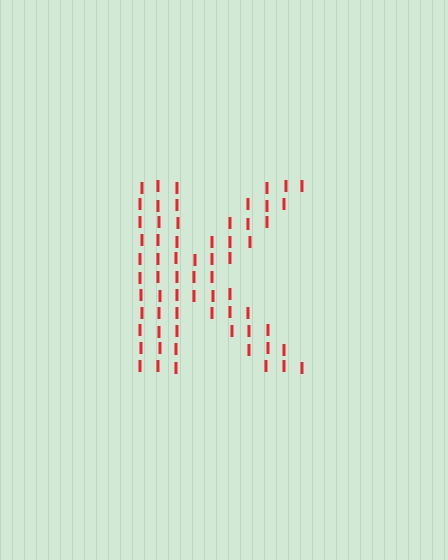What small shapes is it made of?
It is made of small letter I's.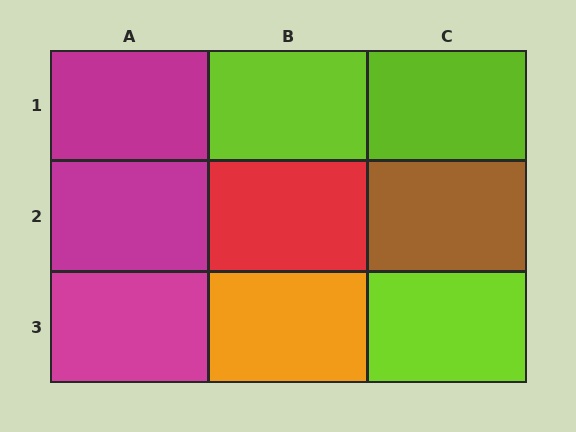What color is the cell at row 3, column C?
Lime.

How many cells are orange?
1 cell is orange.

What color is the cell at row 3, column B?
Orange.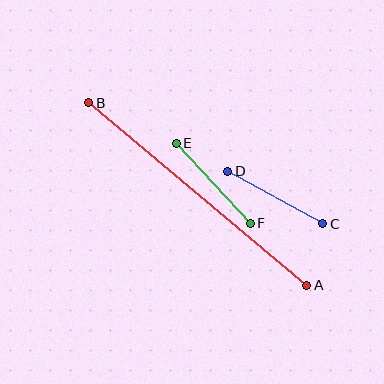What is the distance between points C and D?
The distance is approximately 109 pixels.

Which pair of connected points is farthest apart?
Points A and B are farthest apart.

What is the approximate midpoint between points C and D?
The midpoint is at approximately (275, 197) pixels.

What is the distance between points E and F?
The distance is approximately 109 pixels.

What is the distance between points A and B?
The distance is approximately 285 pixels.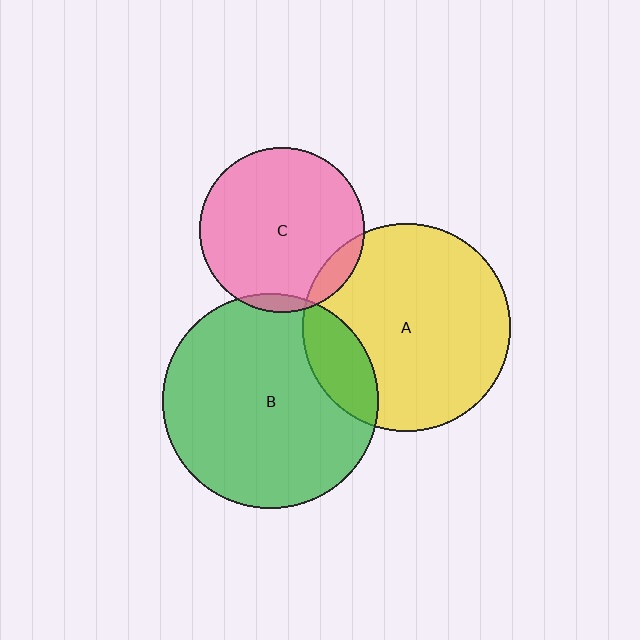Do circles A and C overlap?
Yes.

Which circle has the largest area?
Circle B (green).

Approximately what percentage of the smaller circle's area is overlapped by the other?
Approximately 10%.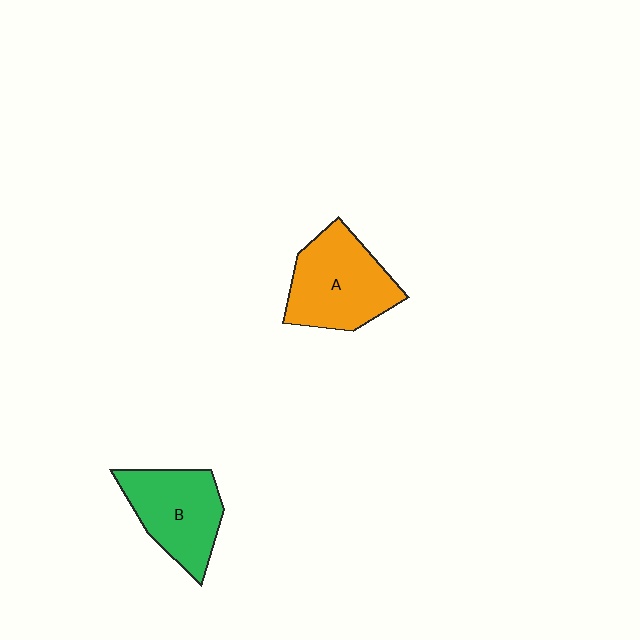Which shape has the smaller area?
Shape B (green).